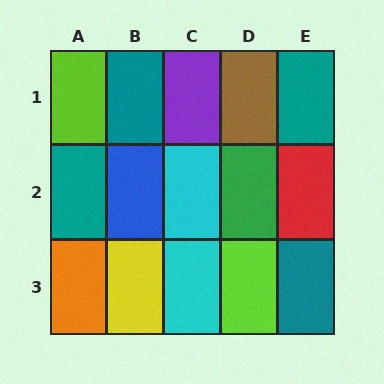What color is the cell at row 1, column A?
Lime.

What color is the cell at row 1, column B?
Teal.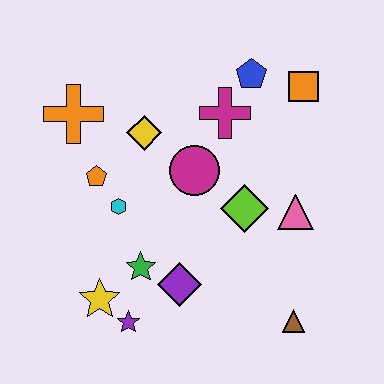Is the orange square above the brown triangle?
Yes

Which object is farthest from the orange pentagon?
The brown triangle is farthest from the orange pentagon.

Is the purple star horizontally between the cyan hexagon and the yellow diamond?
Yes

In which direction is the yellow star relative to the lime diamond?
The yellow star is to the left of the lime diamond.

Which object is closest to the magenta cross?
The blue pentagon is closest to the magenta cross.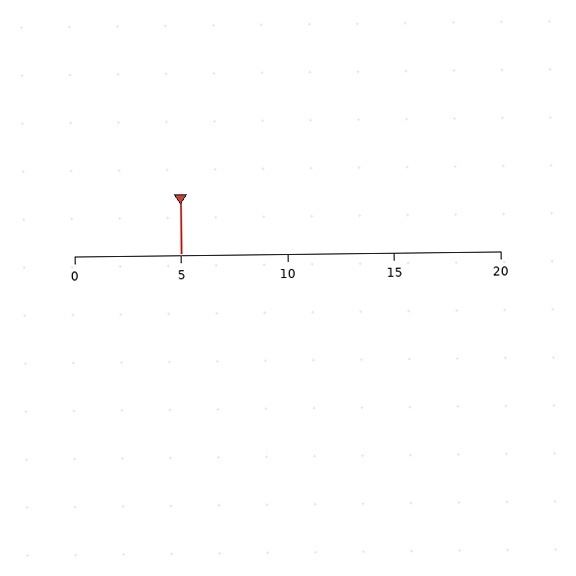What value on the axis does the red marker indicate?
The marker indicates approximately 5.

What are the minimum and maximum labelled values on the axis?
The axis runs from 0 to 20.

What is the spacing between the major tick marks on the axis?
The major ticks are spaced 5 apart.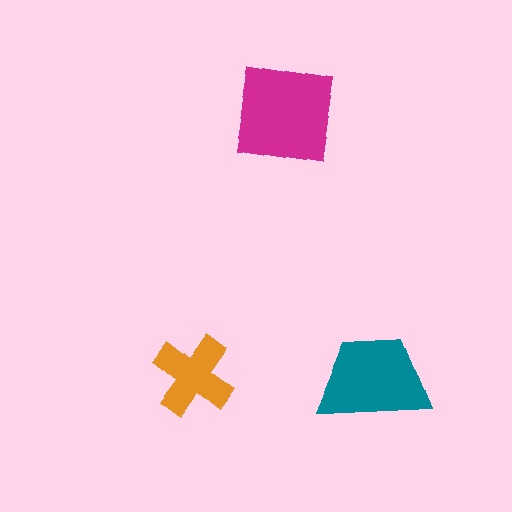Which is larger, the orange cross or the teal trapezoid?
The teal trapezoid.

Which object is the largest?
The magenta square.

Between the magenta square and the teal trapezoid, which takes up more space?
The magenta square.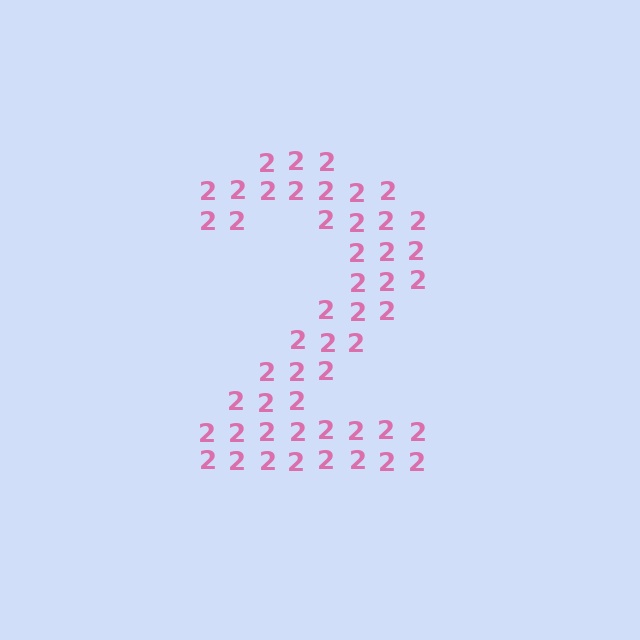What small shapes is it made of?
It is made of small digit 2's.